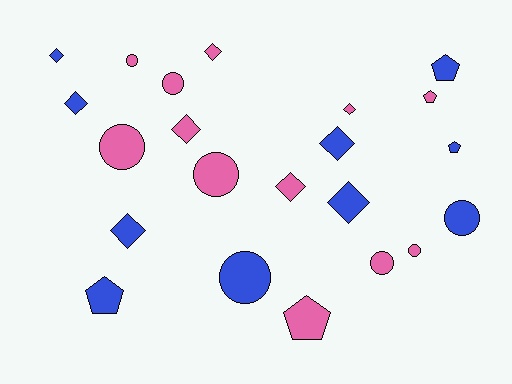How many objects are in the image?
There are 22 objects.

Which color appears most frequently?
Pink, with 12 objects.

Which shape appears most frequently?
Diamond, with 9 objects.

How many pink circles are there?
There are 6 pink circles.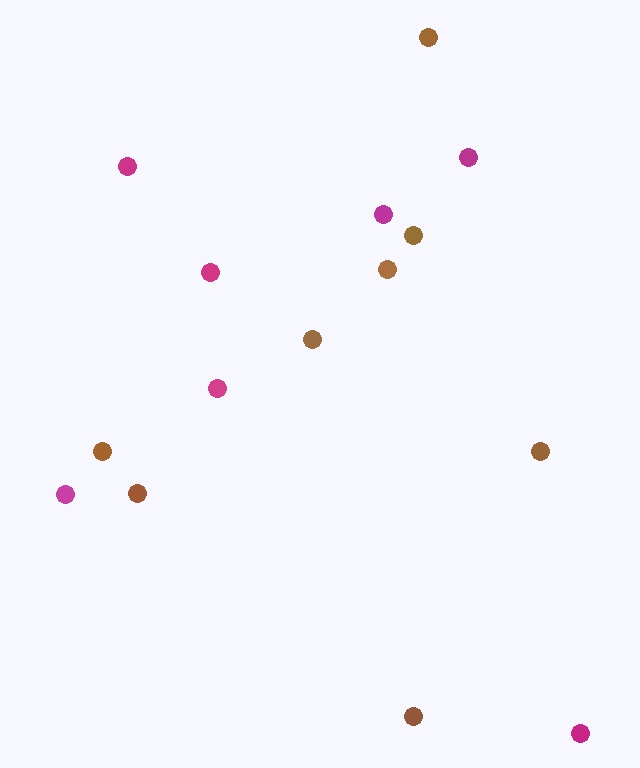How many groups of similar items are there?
There are 2 groups: one group of brown circles (8) and one group of magenta circles (7).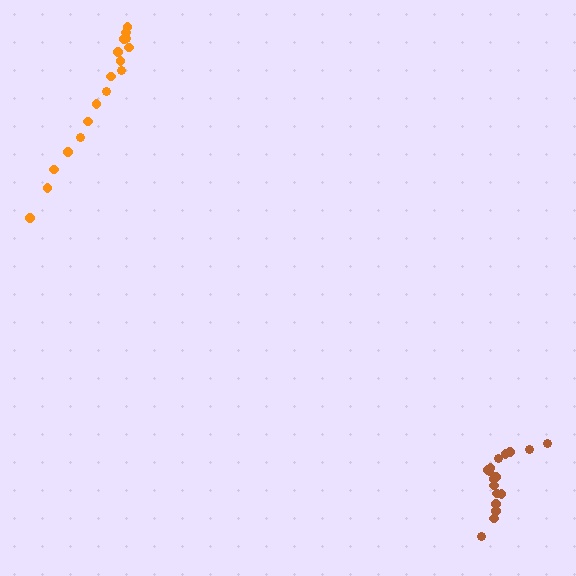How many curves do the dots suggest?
There are 2 distinct paths.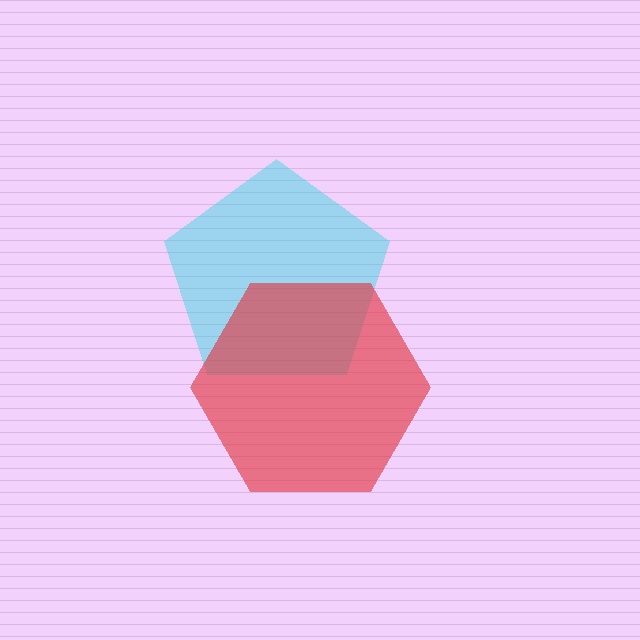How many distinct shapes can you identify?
There are 2 distinct shapes: a cyan pentagon, a red hexagon.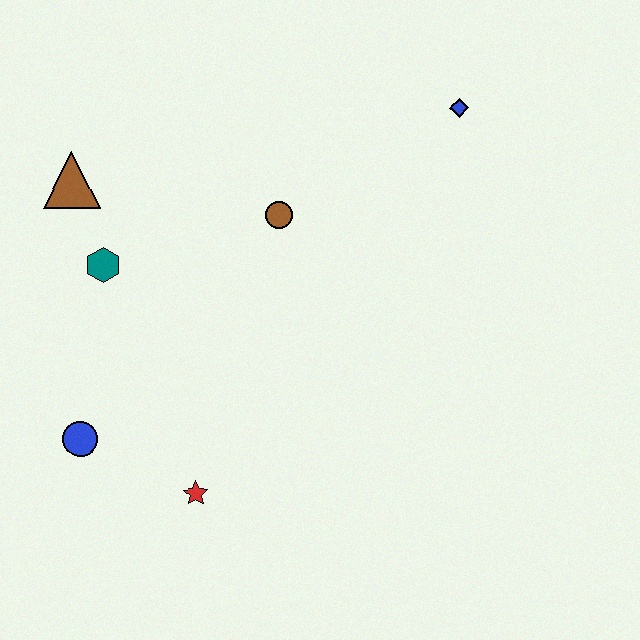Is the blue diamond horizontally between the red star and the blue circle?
No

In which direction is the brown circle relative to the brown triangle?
The brown circle is to the right of the brown triangle.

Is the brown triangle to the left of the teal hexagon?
Yes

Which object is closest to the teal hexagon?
The brown triangle is closest to the teal hexagon.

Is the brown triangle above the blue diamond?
No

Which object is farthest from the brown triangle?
The blue diamond is farthest from the brown triangle.